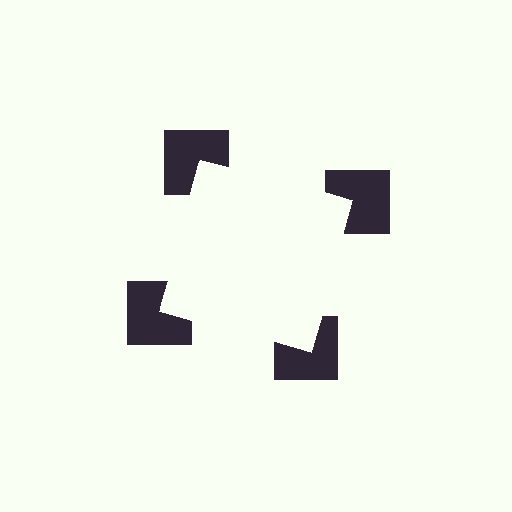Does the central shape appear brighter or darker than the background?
It typically appears slightly brighter than the background, even though no actual brightness change is drawn.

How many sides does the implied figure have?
4 sides.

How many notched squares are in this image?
There are 4 — one at each vertex of the illusory square.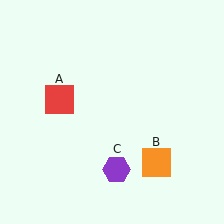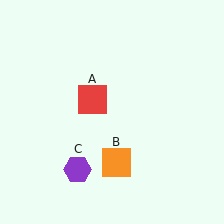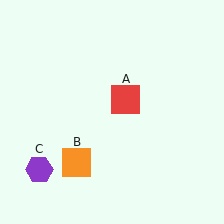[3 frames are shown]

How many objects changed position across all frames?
3 objects changed position: red square (object A), orange square (object B), purple hexagon (object C).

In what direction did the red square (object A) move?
The red square (object A) moved right.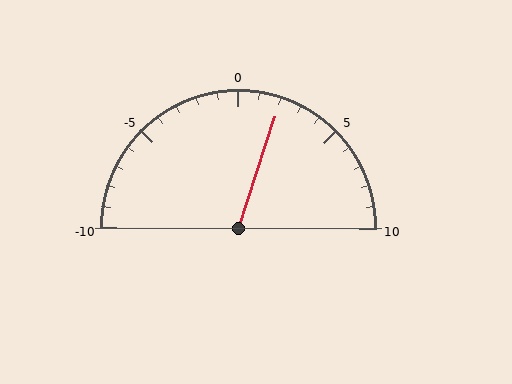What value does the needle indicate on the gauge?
The needle indicates approximately 2.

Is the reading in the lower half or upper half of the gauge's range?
The reading is in the upper half of the range (-10 to 10).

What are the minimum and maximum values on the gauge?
The gauge ranges from -10 to 10.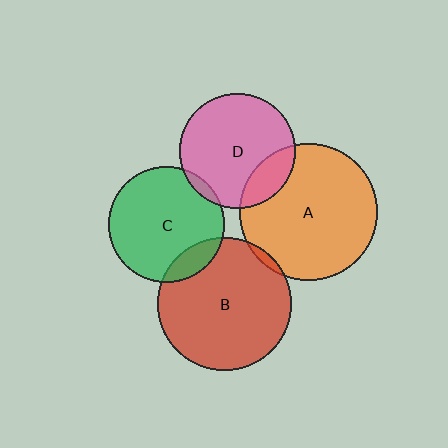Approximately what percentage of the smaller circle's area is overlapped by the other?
Approximately 5%.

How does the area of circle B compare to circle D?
Approximately 1.3 times.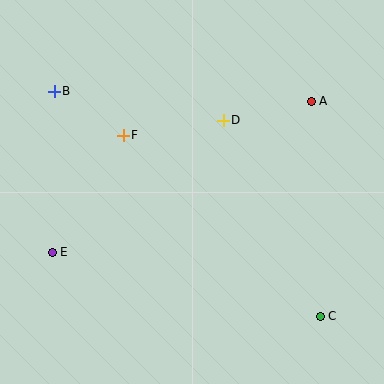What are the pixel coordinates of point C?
Point C is at (320, 316).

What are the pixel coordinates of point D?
Point D is at (223, 120).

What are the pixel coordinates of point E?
Point E is at (52, 252).